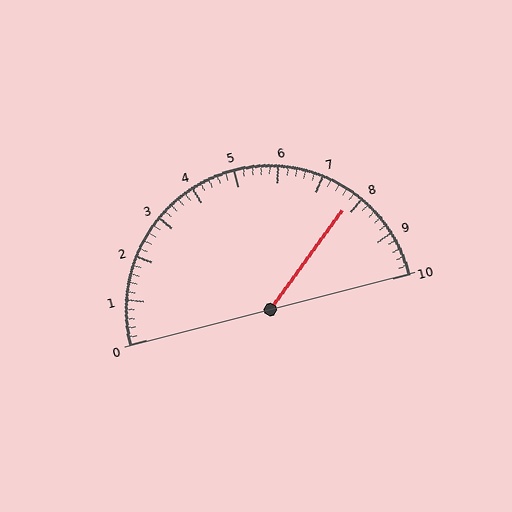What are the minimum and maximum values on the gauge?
The gauge ranges from 0 to 10.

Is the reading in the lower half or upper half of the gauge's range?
The reading is in the upper half of the range (0 to 10).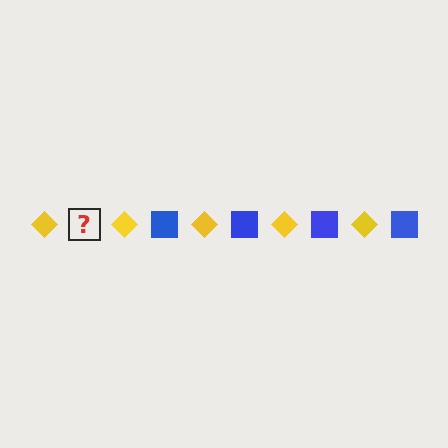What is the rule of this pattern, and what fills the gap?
The rule is that the pattern alternates between yellow diamond and blue square. The gap should be filled with a blue square.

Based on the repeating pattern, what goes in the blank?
The blank should be a blue square.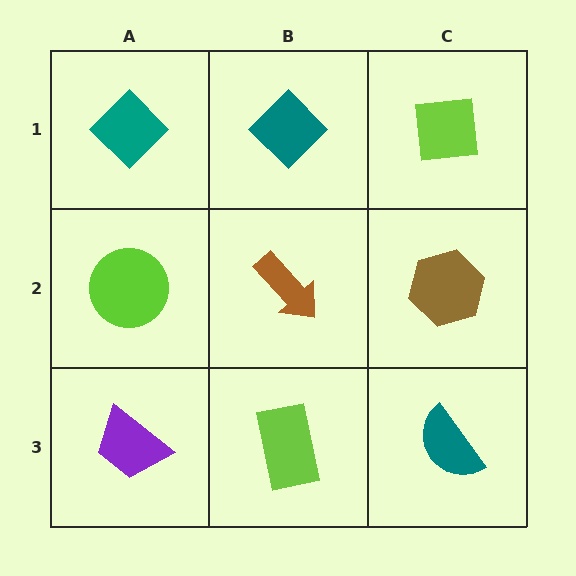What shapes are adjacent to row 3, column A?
A lime circle (row 2, column A), a lime rectangle (row 3, column B).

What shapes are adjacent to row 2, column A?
A teal diamond (row 1, column A), a purple trapezoid (row 3, column A), a brown arrow (row 2, column B).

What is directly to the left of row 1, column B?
A teal diamond.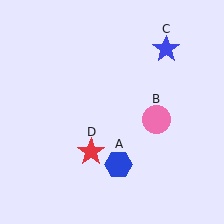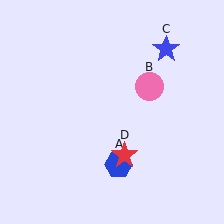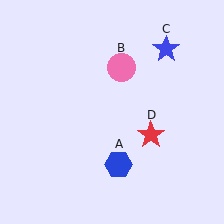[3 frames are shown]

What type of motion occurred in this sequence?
The pink circle (object B), red star (object D) rotated counterclockwise around the center of the scene.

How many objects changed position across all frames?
2 objects changed position: pink circle (object B), red star (object D).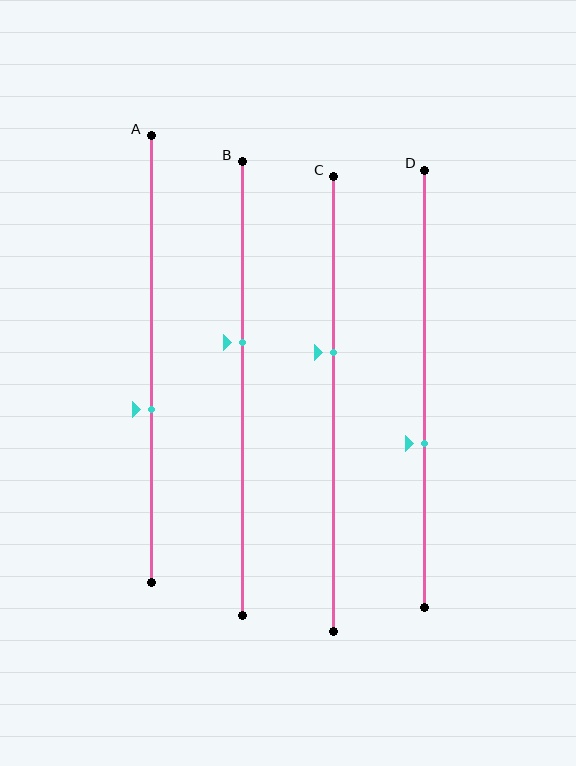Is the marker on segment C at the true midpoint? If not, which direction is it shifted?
No, the marker on segment C is shifted upward by about 11% of the segment length.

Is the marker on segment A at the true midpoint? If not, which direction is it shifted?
No, the marker on segment A is shifted downward by about 11% of the segment length.